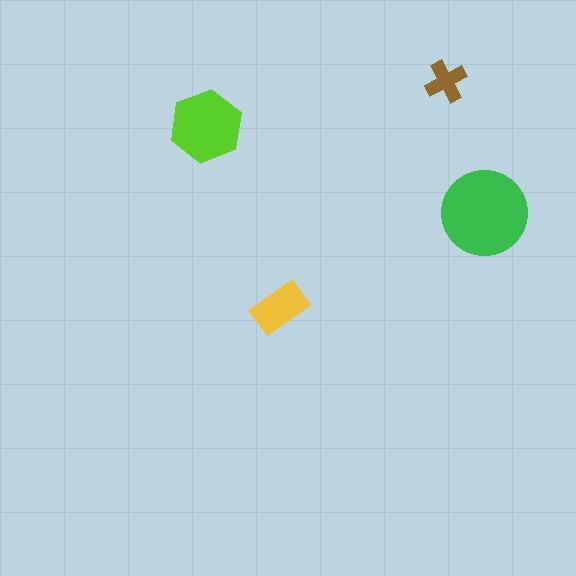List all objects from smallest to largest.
The brown cross, the yellow rectangle, the lime hexagon, the green circle.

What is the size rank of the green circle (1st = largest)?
1st.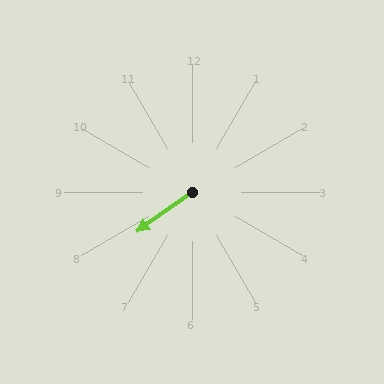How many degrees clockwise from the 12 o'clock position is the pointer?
Approximately 234 degrees.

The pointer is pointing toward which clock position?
Roughly 8 o'clock.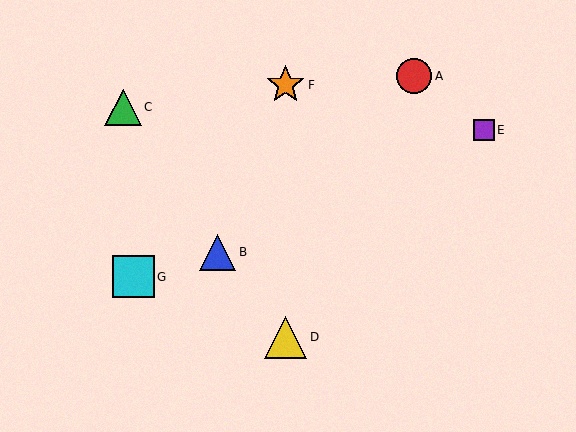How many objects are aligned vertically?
2 objects (D, F) are aligned vertically.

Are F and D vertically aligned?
Yes, both are at x≈286.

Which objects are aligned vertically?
Objects D, F are aligned vertically.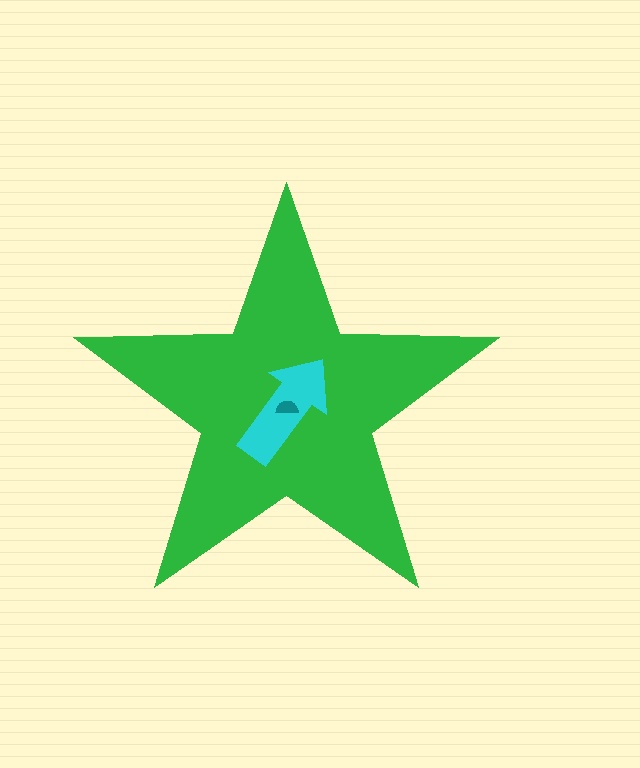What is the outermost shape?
The green star.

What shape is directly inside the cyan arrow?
The teal semicircle.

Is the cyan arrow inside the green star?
Yes.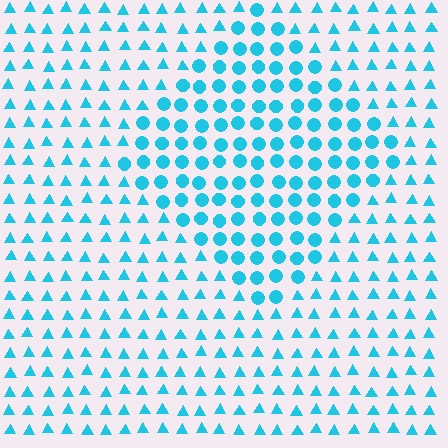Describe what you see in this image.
The image is filled with small cyan elements arranged in a uniform grid. A diamond-shaped region contains circles, while the surrounding area contains triangles. The boundary is defined purely by the change in element shape.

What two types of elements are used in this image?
The image uses circles inside the diamond region and triangles outside it.